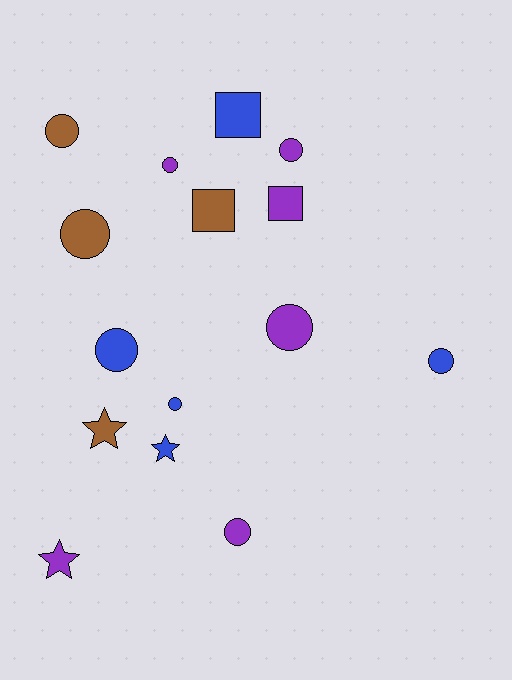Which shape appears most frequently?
Circle, with 9 objects.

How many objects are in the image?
There are 15 objects.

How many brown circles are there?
There are 2 brown circles.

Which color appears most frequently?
Purple, with 6 objects.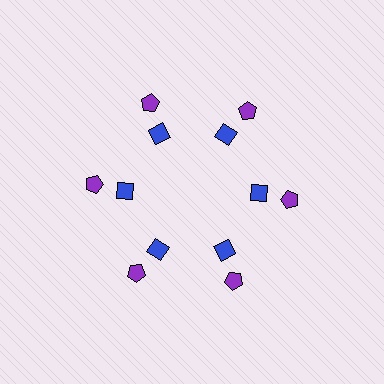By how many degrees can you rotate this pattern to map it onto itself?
The pattern maps onto itself every 60 degrees of rotation.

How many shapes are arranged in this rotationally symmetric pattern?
There are 12 shapes, arranged in 6 groups of 2.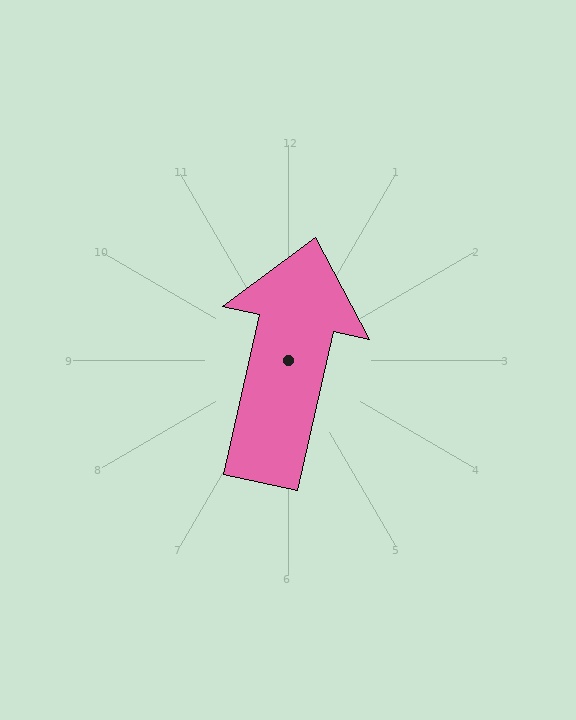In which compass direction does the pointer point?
North.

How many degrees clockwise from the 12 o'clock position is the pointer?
Approximately 13 degrees.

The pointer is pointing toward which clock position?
Roughly 12 o'clock.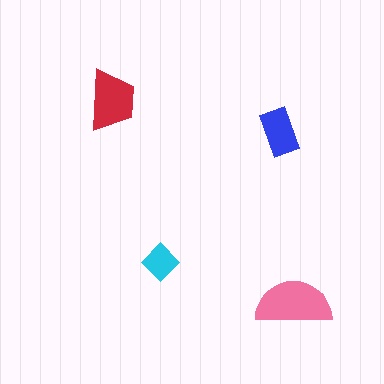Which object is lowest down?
The pink semicircle is bottommost.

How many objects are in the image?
There are 4 objects in the image.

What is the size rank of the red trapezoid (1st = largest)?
2nd.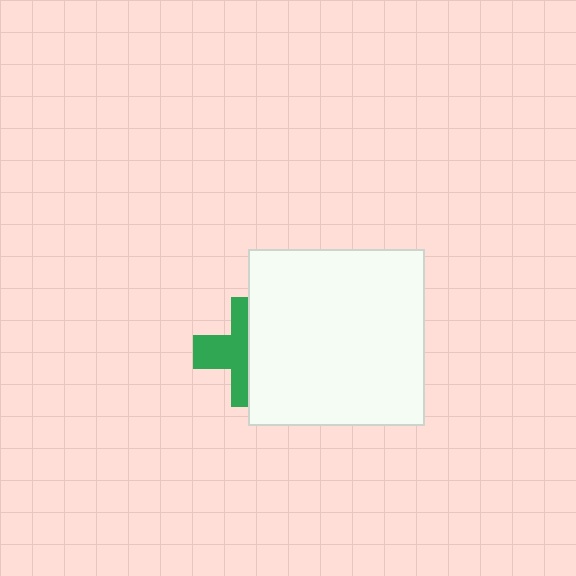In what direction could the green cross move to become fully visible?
The green cross could move left. That would shift it out from behind the white square entirely.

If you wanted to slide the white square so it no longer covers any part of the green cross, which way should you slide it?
Slide it right — that is the most direct way to separate the two shapes.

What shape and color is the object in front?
The object in front is a white square.